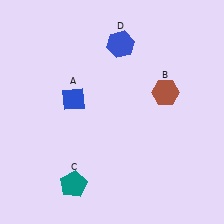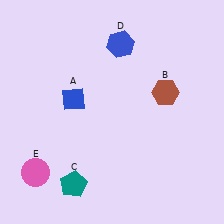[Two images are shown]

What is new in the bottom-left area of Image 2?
A pink circle (E) was added in the bottom-left area of Image 2.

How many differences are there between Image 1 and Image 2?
There is 1 difference between the two images.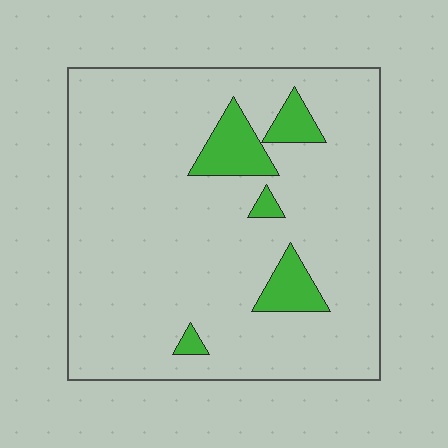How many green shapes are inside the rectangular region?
5.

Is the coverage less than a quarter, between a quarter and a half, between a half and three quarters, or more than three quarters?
Less than a quarter.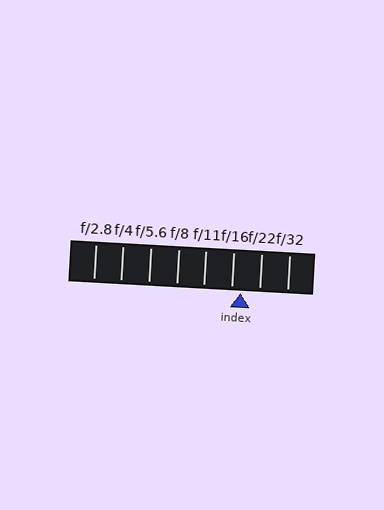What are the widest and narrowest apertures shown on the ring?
The widest aperture shown is f/2.8 and the narrowest is f/32.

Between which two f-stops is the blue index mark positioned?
The index mark is between f/16 and f/22.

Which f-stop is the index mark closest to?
The index mark is closest to f/16.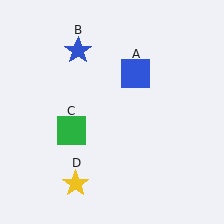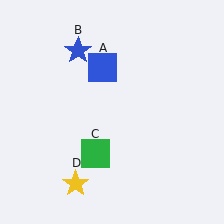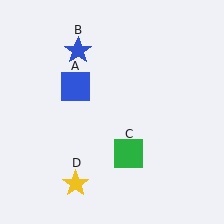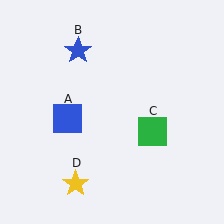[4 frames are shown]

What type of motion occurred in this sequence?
The blue square (object A), green square (object C) rotated counterclockwise around the center of the scene.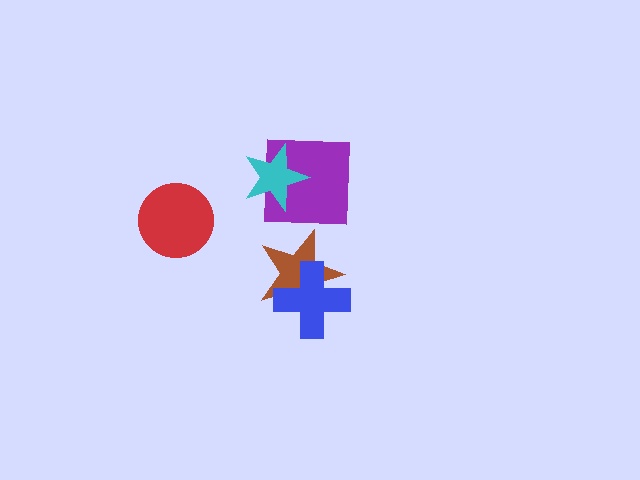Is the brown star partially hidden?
Yes, it is partially covered by another shape.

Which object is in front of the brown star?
The blue cross is in front of the brown star.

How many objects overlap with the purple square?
1 object overlaps with the purple square.